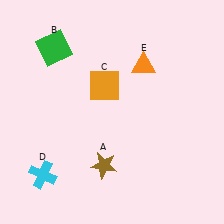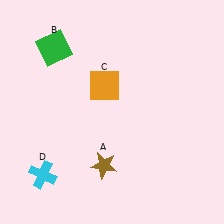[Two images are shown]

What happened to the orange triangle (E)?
The orange triangle (E) was removed in Image 2. It was in the top-right area of Image 1.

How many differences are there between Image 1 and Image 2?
There is 1 difference between the two images.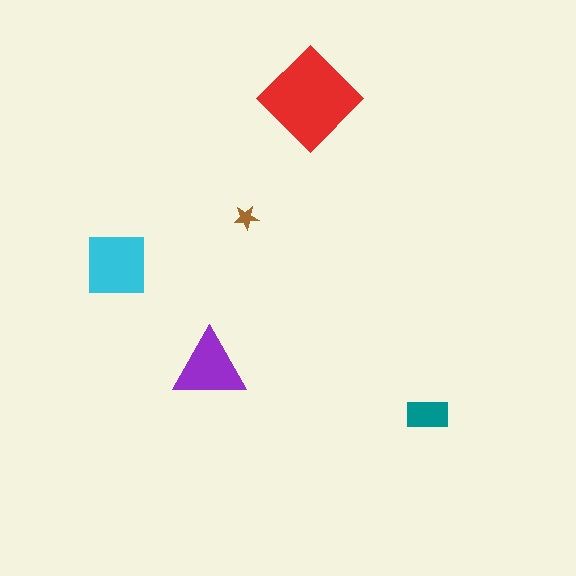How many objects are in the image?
There are 5 objects in the image.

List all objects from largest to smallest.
The red diamond, the cyan square, the purple triangle, the teal rectangle, the brown star.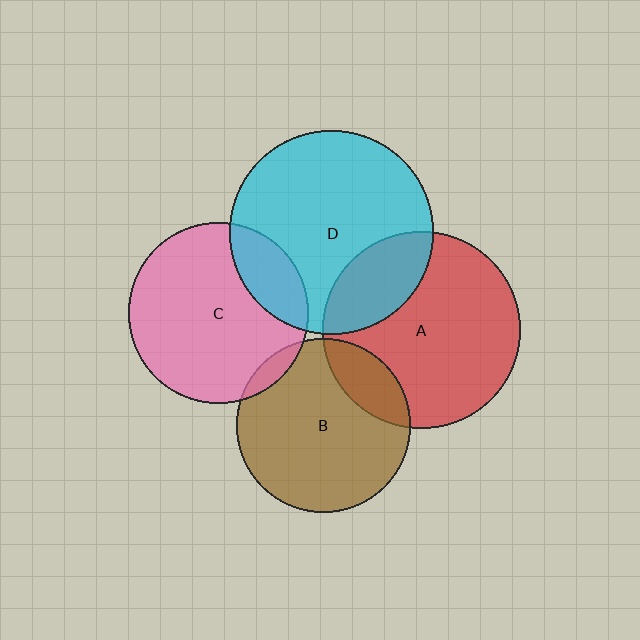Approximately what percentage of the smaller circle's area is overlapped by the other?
Approximately 20%.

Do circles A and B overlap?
Yes.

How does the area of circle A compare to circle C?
Approximately 1.2 times.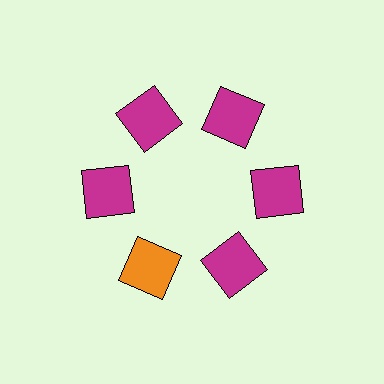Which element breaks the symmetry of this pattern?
The orange square at roughly the 7 o'clock position breaks the symmetry. All other shapes are magenta squares.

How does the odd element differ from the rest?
It has a different color: orange instead of magenta.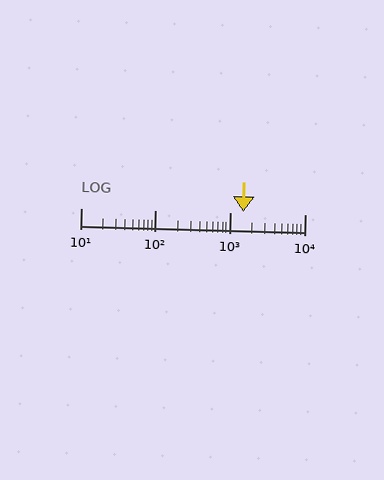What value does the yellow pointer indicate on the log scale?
The pointer indicates approximately 1500.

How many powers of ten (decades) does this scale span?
The scale spans 3 decades, from 10 to 10000.